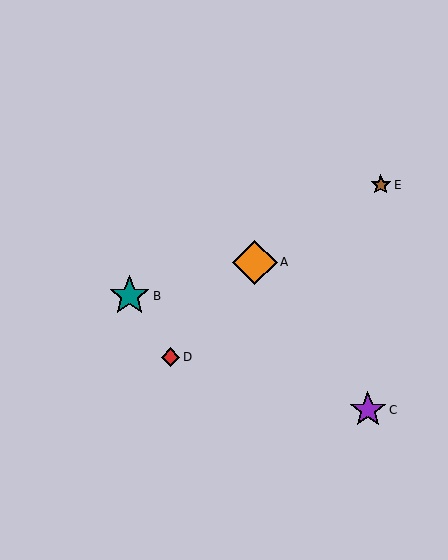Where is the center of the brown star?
The center of the brown star is at (381, 185).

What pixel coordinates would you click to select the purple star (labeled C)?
Click at (368, 410) to select the purple star C.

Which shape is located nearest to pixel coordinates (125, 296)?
The teal star (labeled B) at (130, 296) is nearest to that location.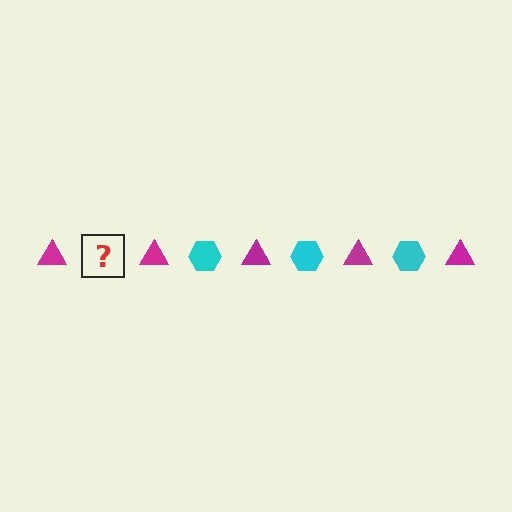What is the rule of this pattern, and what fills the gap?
The rule is that the pattern alternates between magenta triangle and cyan hexagon. The gap should be filled with a cyan hexagon.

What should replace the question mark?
The question mark should be replaced with a cyan hexagon.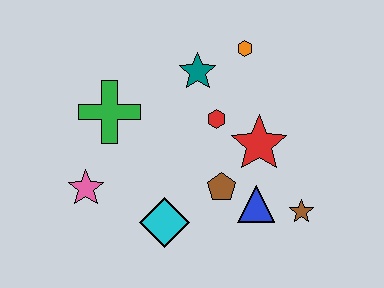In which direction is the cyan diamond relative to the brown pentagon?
The cyan diamond is to the left of the brown pentagon.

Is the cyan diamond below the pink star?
Yes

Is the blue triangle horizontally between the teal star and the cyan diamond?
No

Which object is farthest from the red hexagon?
The pink star is farthest from the red hexagon.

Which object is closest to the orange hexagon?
The teal star is closest to the orange hexagon.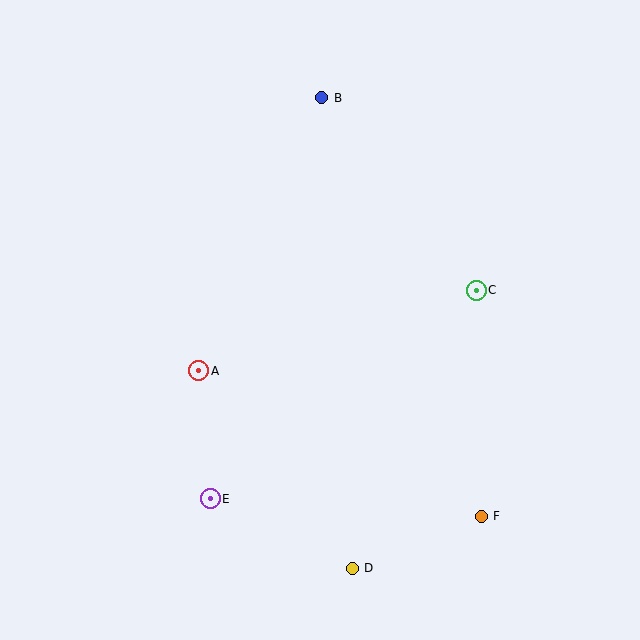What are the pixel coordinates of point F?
Point F is at (481, 516).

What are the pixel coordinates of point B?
Point B is at (322, 98).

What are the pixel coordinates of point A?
Point A is at (199, 371).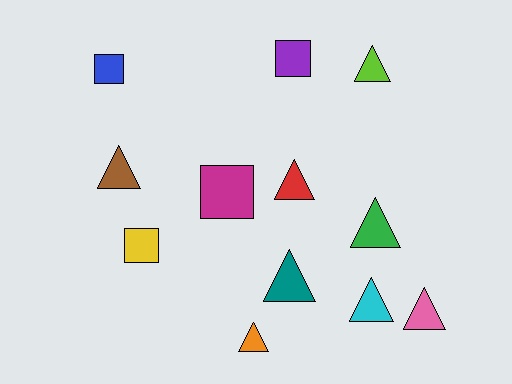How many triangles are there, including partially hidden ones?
There are 8 triangles.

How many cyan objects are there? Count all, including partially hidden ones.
There is 1 cyan object.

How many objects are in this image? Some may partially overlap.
There are 12 objects.